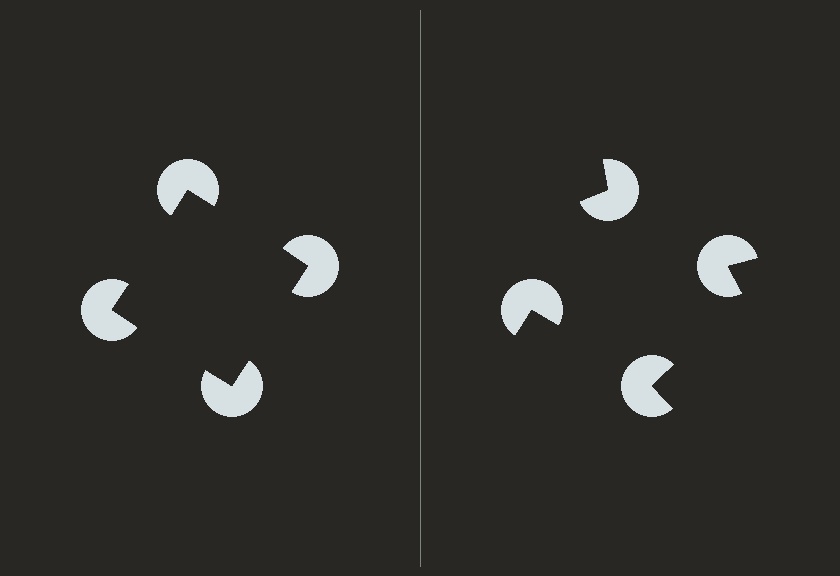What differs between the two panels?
The pac-man discs are positioned identically on both sides; only the wedge orientations differ. On the left they align to a square; on the right they are misaligned.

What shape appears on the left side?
An illusory square.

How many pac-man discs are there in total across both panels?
8 — 4 on each side.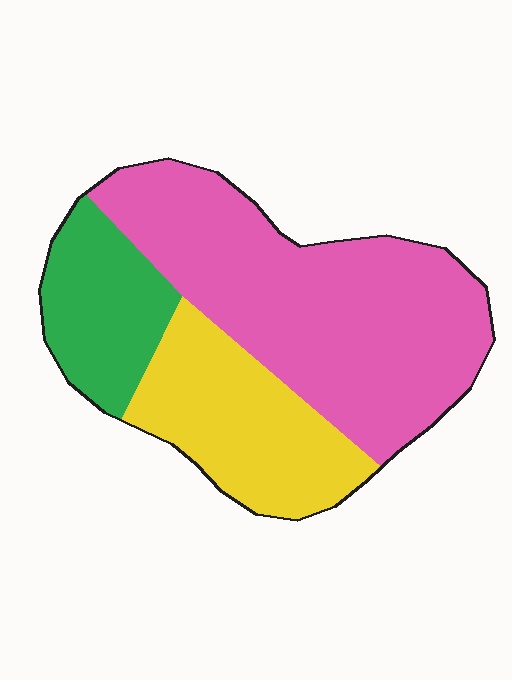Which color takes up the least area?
Green, at roughly 20%.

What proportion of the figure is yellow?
Yellow takes up about one quarter (1/4) of the figure.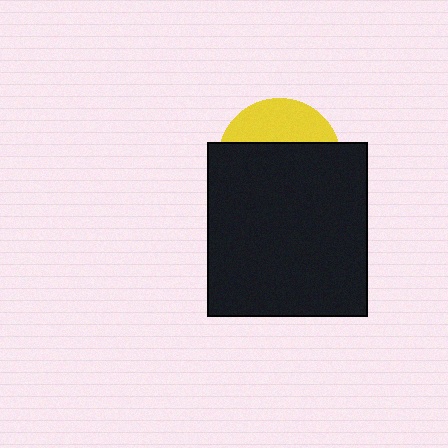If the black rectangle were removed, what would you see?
You would see the complete yellow circle.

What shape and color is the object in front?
The object in front is a black rectangle.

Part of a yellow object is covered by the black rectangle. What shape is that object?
It is a circle.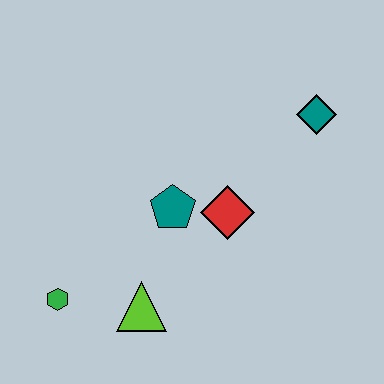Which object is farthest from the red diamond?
The green hexagon is farthest from the red diamond.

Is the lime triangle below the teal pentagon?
Yes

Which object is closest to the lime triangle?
The green hexagon is closest to the lime triangle.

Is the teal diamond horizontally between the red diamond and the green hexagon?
No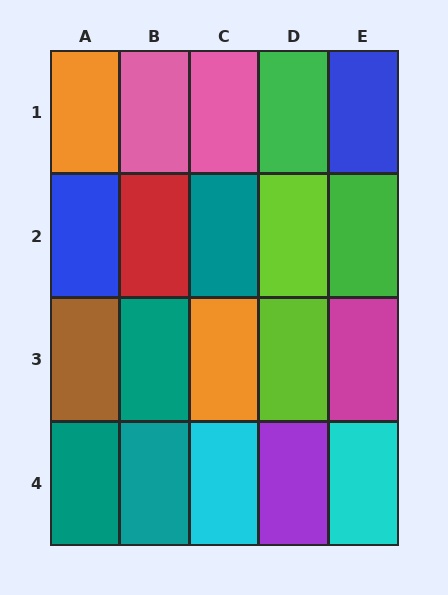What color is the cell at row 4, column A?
Teal.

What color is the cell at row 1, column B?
Pink.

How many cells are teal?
4 cells are teal.